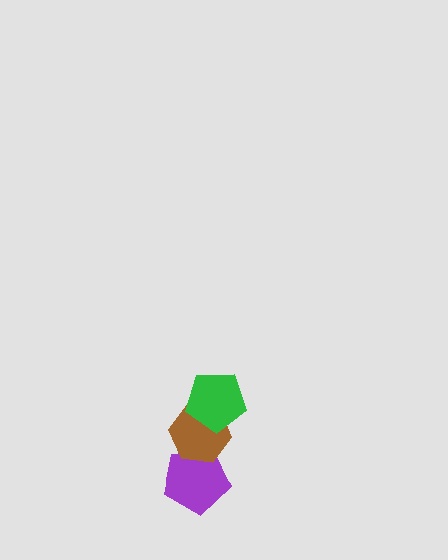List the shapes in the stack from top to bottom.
From top to bottom: the green pentagon, the brown hexagon, the purple pentagon.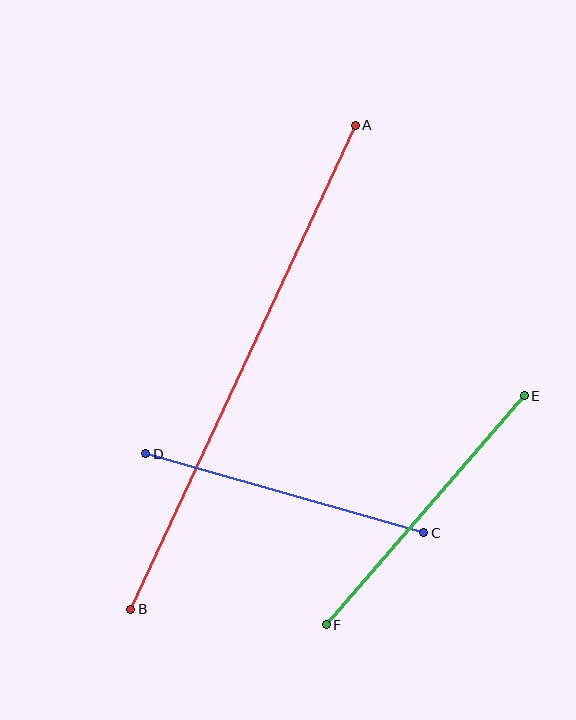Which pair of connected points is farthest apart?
Points A and B are farthest apart.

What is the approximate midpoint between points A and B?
The midpoint is at approximately (243, 367) pixels.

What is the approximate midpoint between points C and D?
The midpoint is at approximately (285, 493) pixels.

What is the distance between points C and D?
The distance is approximately 289 pixels.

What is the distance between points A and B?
The distance is approximately 534 pixels.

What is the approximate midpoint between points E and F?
The midpoint is at approximately (425, 510) pixels.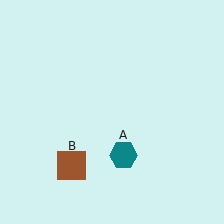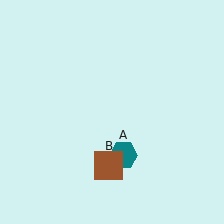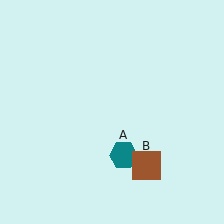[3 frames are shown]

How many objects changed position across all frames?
1 object changed position: brown square (object B).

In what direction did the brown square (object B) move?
The brown square (object B) moved right.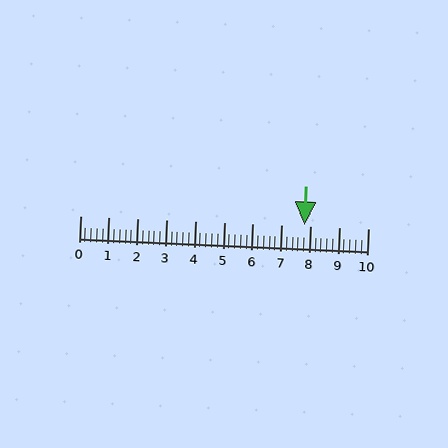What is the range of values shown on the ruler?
The ruler shows values from 0 to 10.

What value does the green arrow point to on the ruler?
The green arrow points to approximately 7.8.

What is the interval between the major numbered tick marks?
The major tick marks are spaced 1 units apart.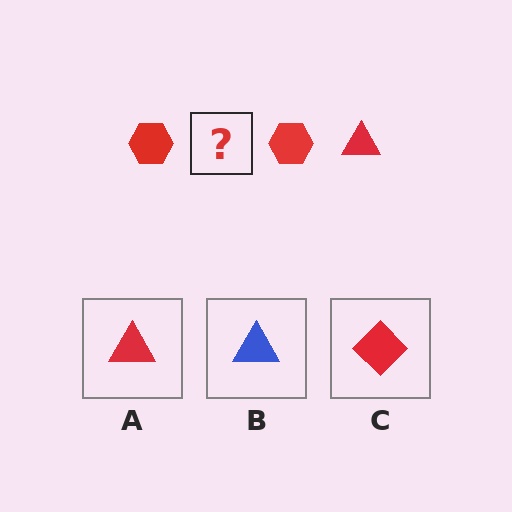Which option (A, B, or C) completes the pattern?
A.